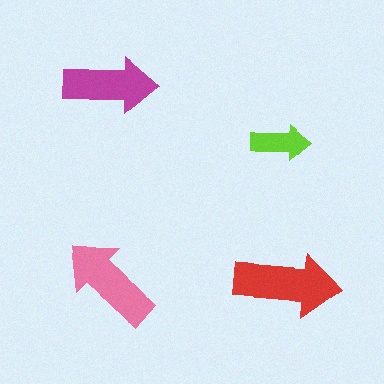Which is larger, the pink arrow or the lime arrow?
The pink one.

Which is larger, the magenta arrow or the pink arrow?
The pink one.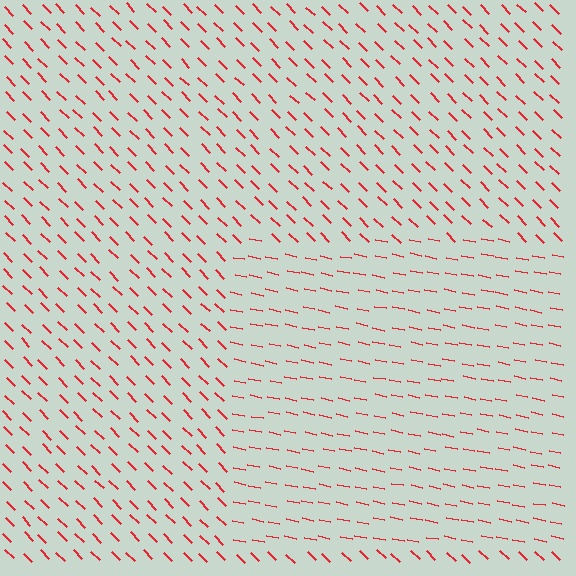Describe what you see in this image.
The image is filled with small red line segments. A rectangle region in the image has lines oriented differently from the surrounding lines, creating a visible texture boundary.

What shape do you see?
I see a rectangle.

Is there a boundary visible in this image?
Yes, there is a texture boundary formed by a change in line orientation.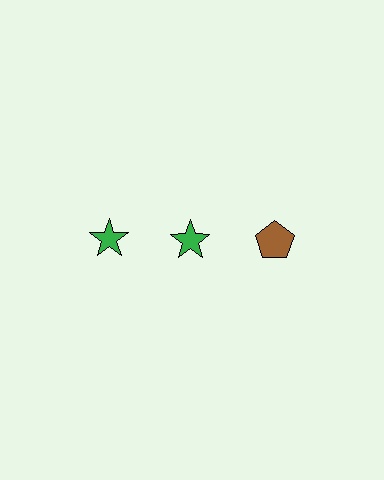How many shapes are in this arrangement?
There are 3 shapes arranged in a grid pattern.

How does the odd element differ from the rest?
It differs in both color (brown instead of green) and shape (pentagon instead of star).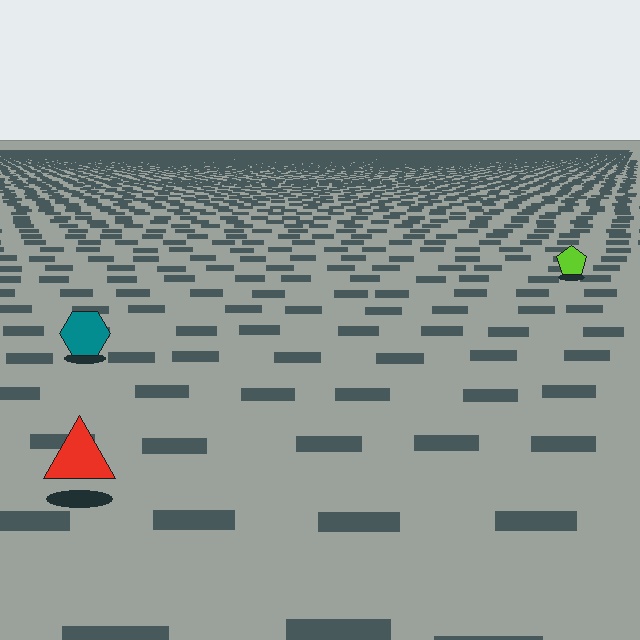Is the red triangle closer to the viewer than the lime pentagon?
Yes. The red triangle is closer — you can tell from the texture gradient: the ground texture is coarser near it.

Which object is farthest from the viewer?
The lime pentagon is farthest from the viewer. It appears smaller and the ground texture around it is denser.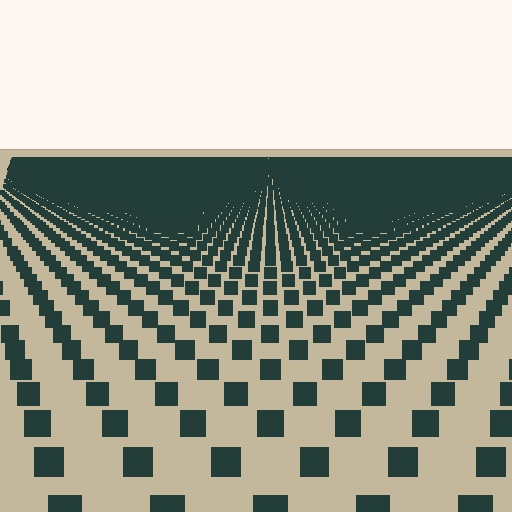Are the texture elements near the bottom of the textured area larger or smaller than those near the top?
Larger. Near the bottom, elements are closer to the viewer and appear at a bigger on-screen size.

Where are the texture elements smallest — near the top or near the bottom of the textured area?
Near the top.